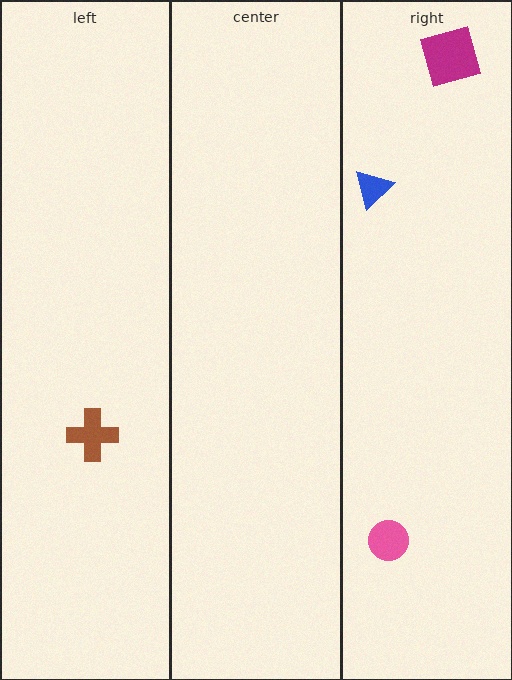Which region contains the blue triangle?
The right region.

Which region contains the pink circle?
The right region.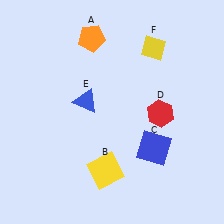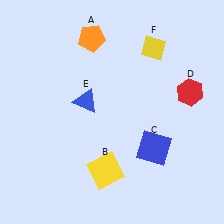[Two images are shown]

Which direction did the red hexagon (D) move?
The red hexagon (D) moved right.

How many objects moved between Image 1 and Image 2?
1 object moved between the two images.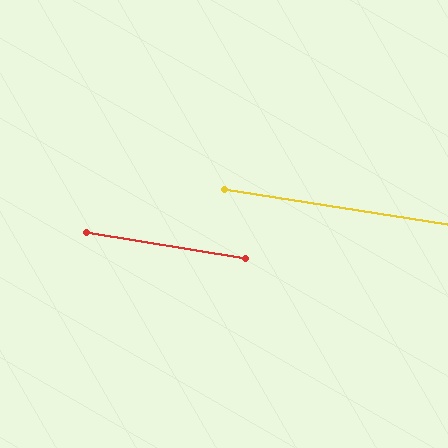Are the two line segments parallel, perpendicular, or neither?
Parallel — their directions differ by only 0.1°.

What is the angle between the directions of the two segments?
Approximately 0 degrees.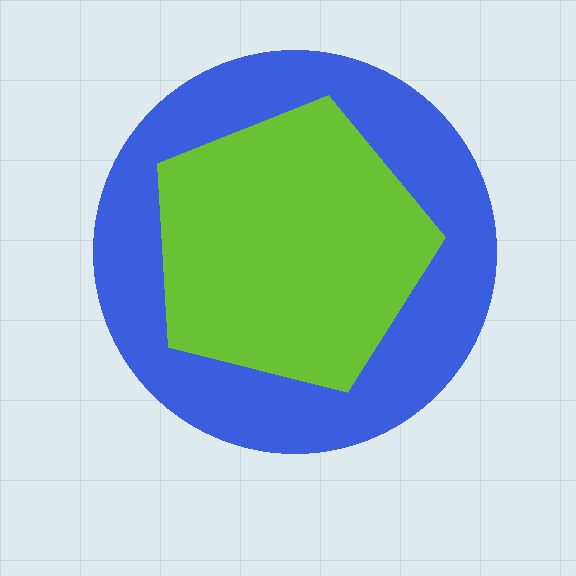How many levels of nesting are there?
2.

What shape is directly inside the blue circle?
The lime pentagon.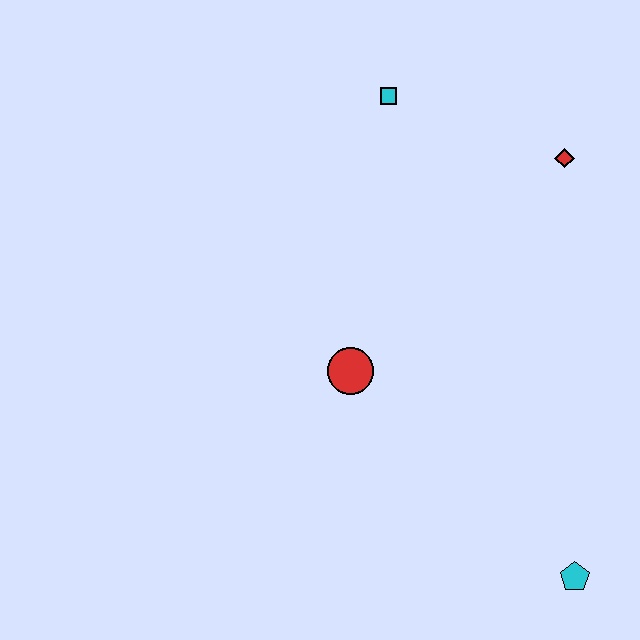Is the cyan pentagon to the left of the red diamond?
No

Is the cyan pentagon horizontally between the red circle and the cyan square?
No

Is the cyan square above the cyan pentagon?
Yes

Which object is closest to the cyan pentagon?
The red circle is closest to the cyan pentagon.